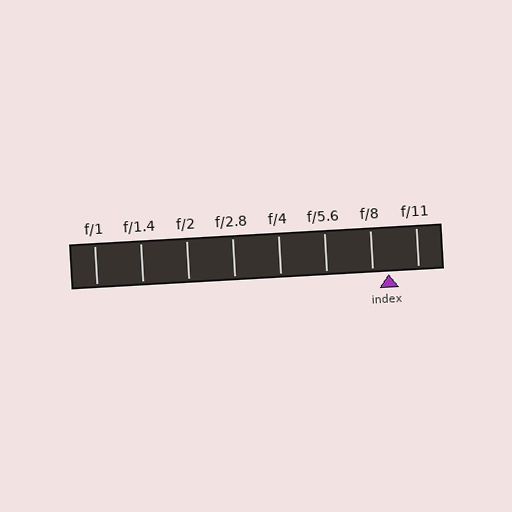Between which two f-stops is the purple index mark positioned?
The index mark is between f/8 and f/11.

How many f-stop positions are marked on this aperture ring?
There are 8 f-stop positions marked.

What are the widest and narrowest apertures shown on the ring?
The widest aperture shown is f/1 and the narrowest is f/11.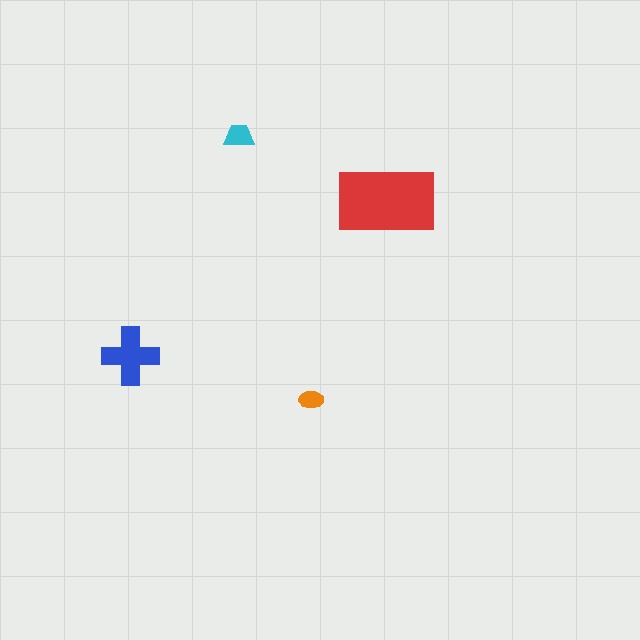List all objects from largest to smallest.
The red rectangle, the blue cross, the cyan trapezoid, the orange ellipse.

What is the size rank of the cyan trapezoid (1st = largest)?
3rd.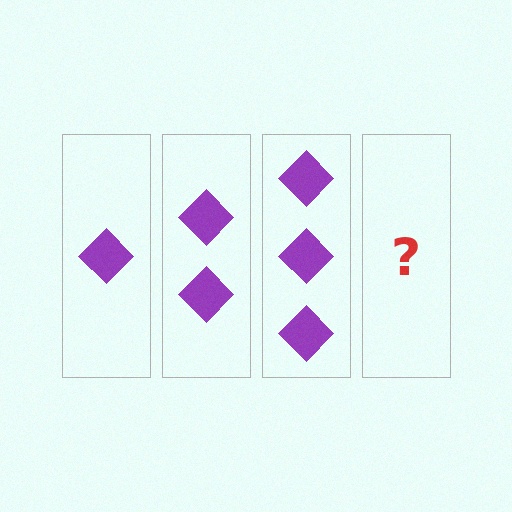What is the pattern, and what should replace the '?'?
The pattern is that each step adds one more diamond. The '?' should be 4 diamonds.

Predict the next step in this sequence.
The next step is 4 diamonds.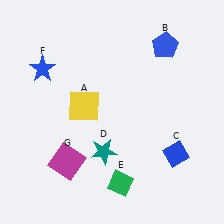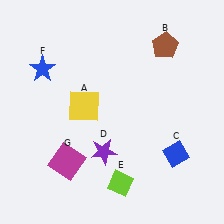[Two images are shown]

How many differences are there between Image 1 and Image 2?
There are 3 differences between the two images.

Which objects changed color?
B changed from blue to brown. D changed from teal to purple. E changed from green to lime.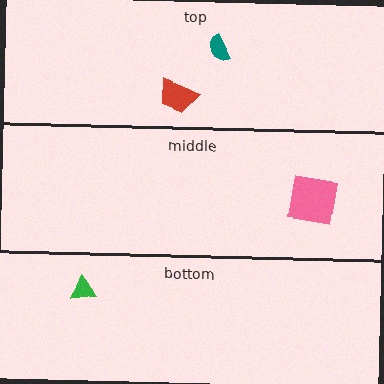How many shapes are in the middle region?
1.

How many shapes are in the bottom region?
1.